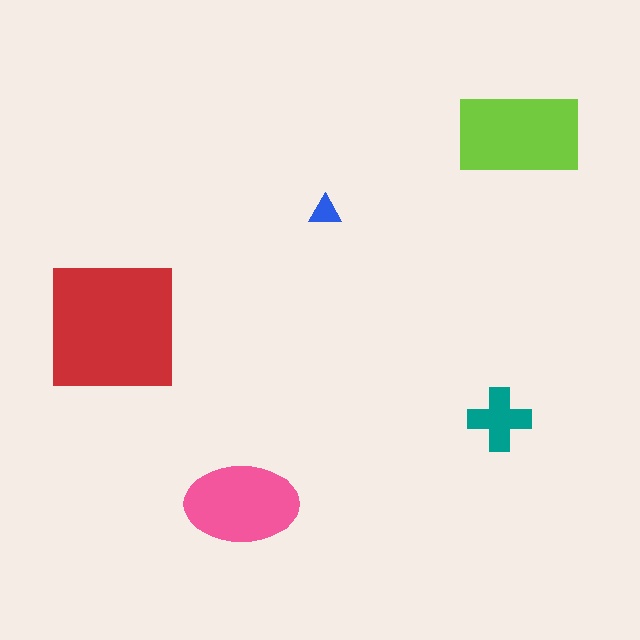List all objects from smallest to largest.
The blue triangle, the teal cross, the pink ellipse, the lime rectangle, the red square.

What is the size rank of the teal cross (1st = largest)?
4th.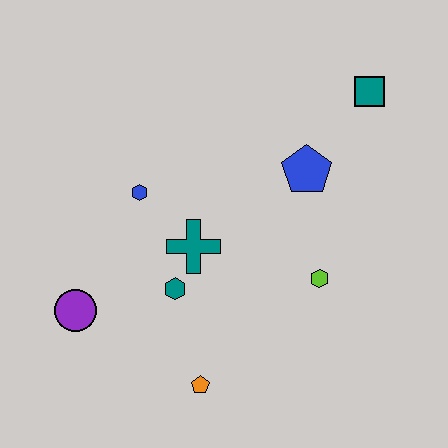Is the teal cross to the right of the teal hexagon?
Yes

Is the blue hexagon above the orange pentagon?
Yes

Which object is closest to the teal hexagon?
The teal cross is closest to the teal hexagon.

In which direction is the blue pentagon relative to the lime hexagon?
The blue pentagon is above the lime hexagon.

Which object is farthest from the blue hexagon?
The teal square is farthest from the blue hexagon.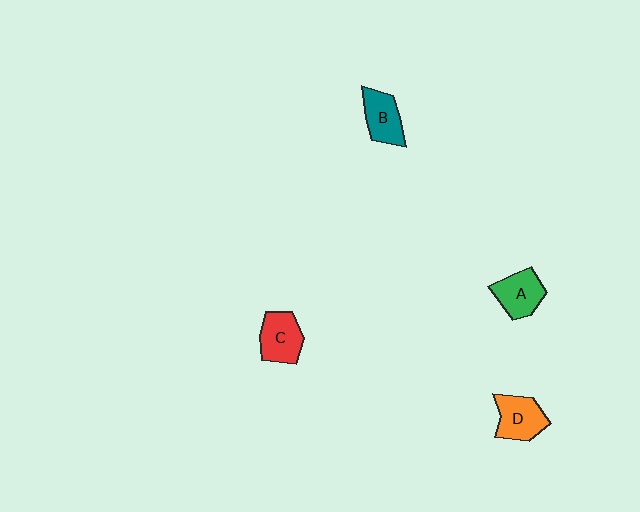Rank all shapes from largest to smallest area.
From largest to smallest: D (orange), C (red), A (green), B (teal).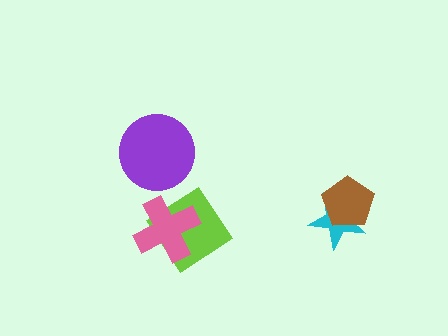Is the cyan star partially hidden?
Yes, it is partially covered by another shape.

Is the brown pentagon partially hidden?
No, no other shape covers it.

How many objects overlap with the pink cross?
1 object overlaps with the pink cross.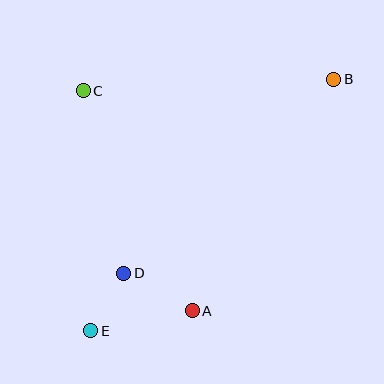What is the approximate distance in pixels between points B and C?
The distance between B and C is approximately 251 pixels.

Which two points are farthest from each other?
Points B and E are farthest from each other.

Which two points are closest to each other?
Points D and E are closest to each other.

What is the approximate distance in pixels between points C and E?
The distance between C and E is approximately 240 pixels.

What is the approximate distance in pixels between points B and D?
The distance between B and D is approximately 286 pixels.